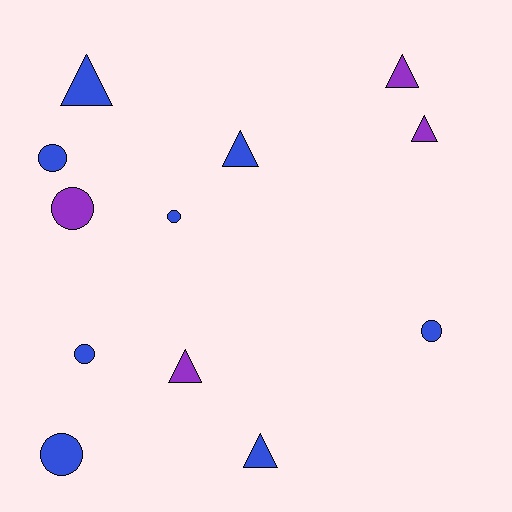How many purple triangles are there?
There are 3 purple triangles.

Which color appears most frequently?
Blue, with 8 objects.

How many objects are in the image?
There are 12 objects.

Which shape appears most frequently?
Triangle, with 6 objects.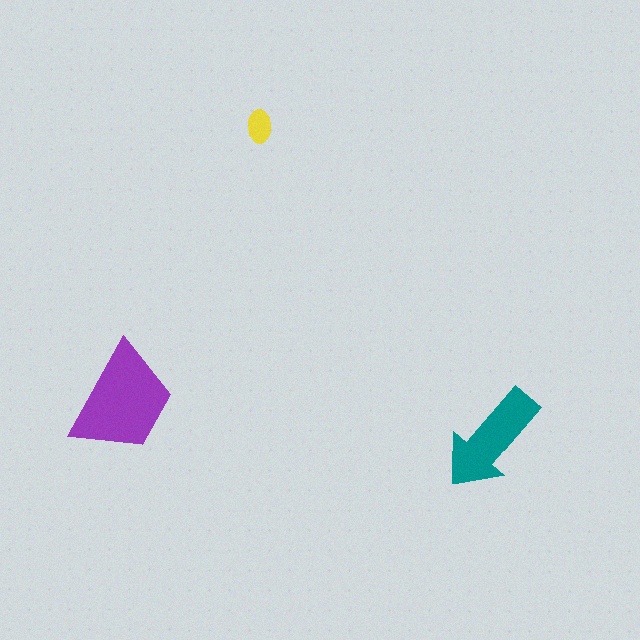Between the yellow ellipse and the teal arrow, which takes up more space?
The teal arrow.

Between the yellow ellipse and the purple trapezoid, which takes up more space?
The purple trapezoid.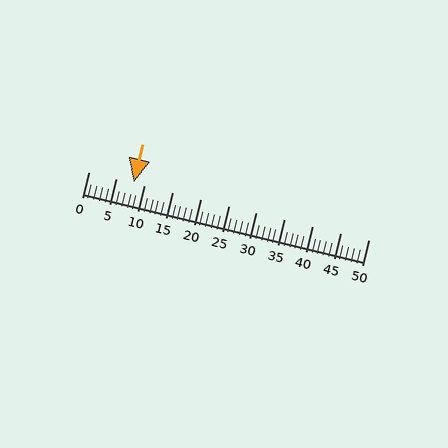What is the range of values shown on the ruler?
The ruler shows values from 0 to 50.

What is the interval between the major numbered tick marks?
The major tick marks are spaced 5 units apart.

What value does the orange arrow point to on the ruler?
The orange arrow points to approximately 8.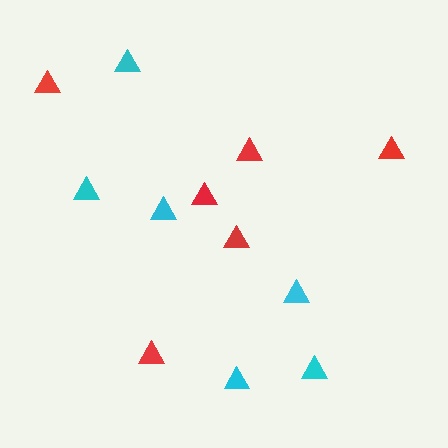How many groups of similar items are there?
There are 2 groups: one group of red triangles (6) and one group of cyan triangles (6).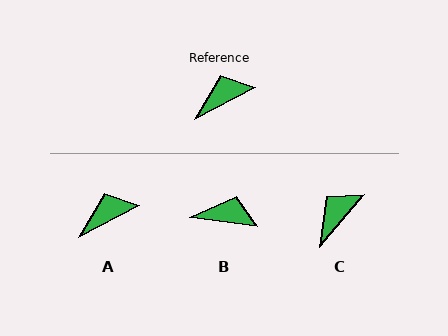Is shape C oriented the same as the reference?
No, it is off by about 21 degrees.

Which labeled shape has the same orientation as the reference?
A.